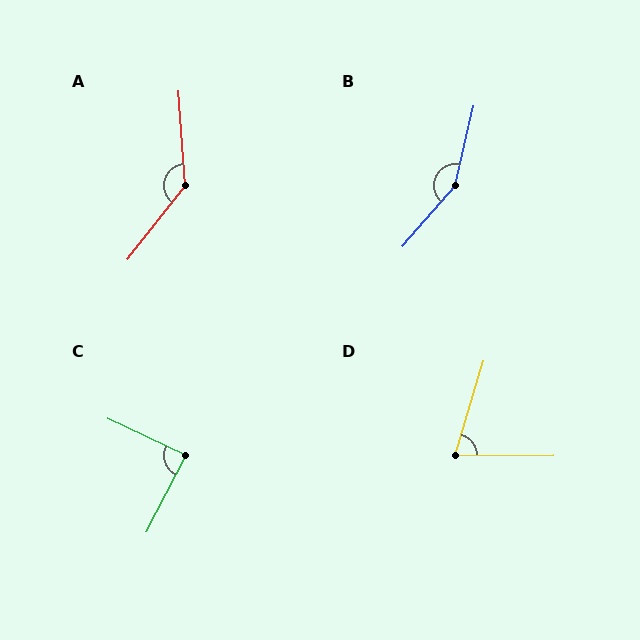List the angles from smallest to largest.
D (73°), C (88°), A (138°), B (152°).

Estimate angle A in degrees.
Approximately 138 degrees.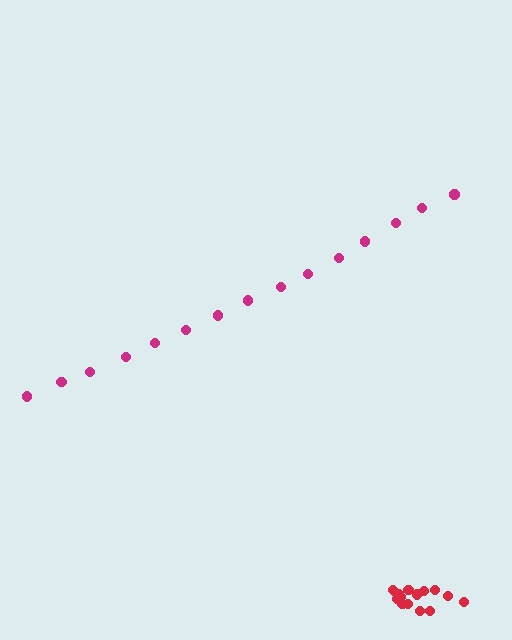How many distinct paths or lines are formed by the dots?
There are 2 distinct paths.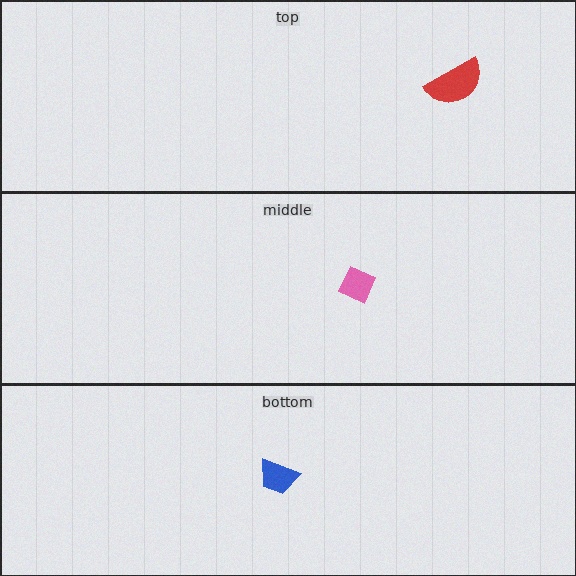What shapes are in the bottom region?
The blue trapezoid.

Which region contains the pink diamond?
The middle region.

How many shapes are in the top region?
1.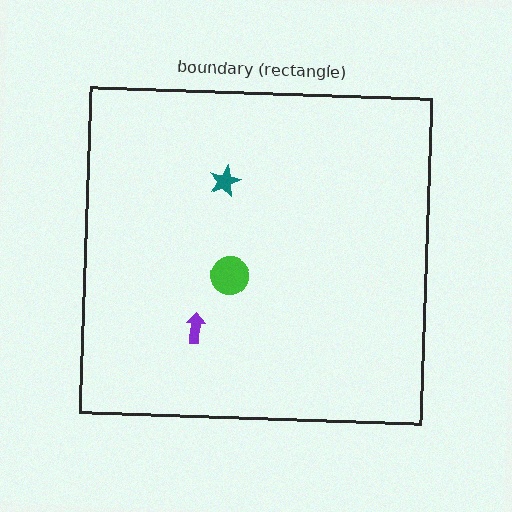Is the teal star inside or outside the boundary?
Inside.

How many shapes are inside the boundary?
3 inside, 0 outside.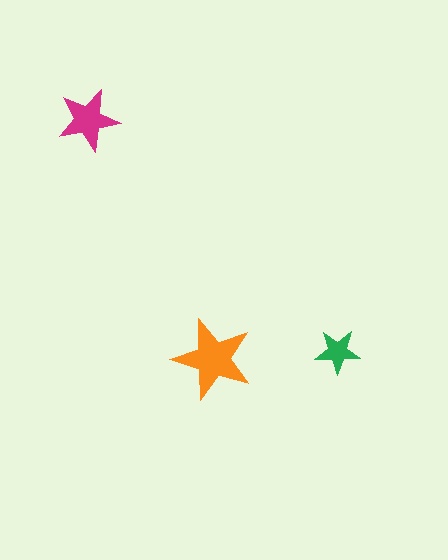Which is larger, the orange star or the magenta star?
The orange one.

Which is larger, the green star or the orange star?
The orange one.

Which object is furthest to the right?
The green star is rightmost.